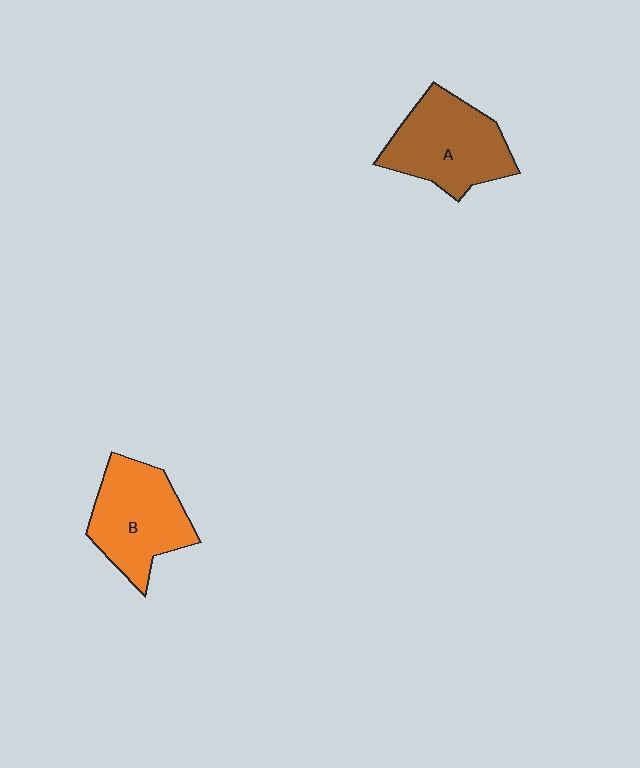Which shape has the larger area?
Shape A (brown).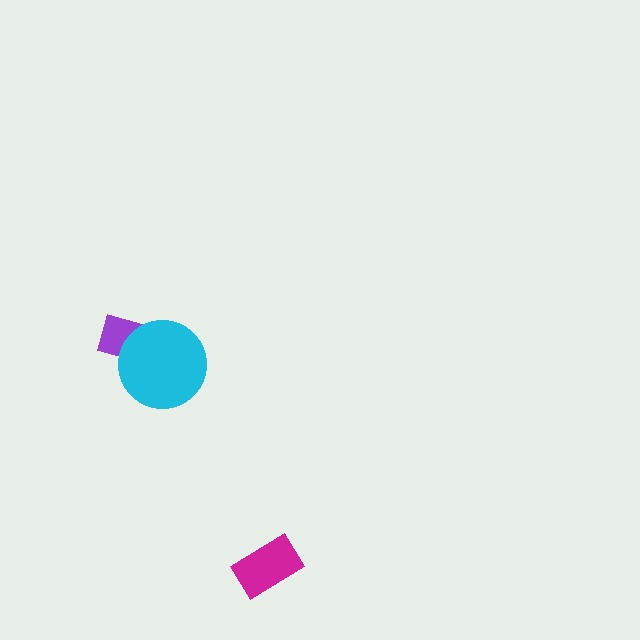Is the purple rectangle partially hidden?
Yes, it is partially covered by another shape.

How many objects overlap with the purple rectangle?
1 object overlaps with the purple rectangle.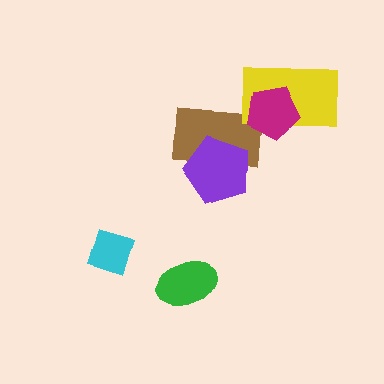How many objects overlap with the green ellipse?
0 objects overlap with the green ellipse.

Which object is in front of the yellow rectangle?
The magenta pentagon is in front of the yellow rectangle.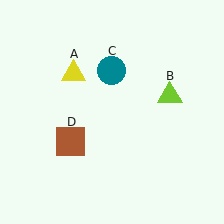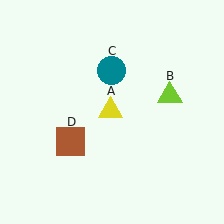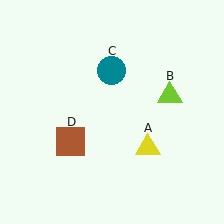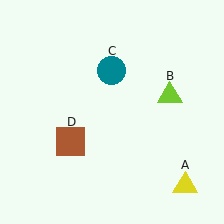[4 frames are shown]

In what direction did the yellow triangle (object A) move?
The yellow triangle (object A) moved down and to the right.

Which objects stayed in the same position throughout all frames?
Lime triangle (object B) and teal circle (object C) and brown square (object D) remained stationary.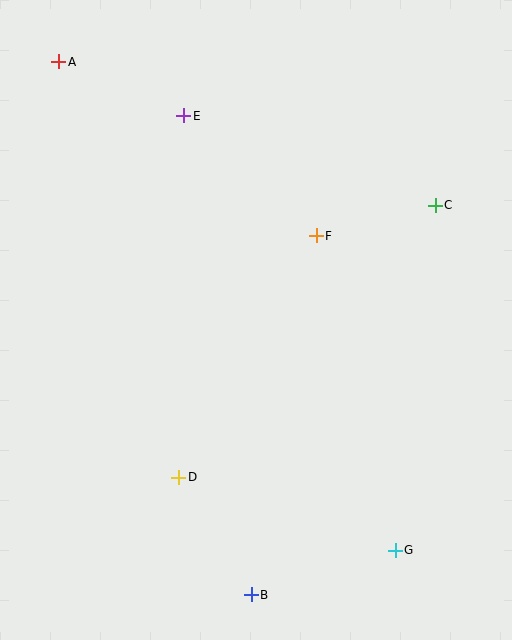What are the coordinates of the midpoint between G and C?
The midpoint between G and C is at (415, 378).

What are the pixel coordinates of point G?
Point G is at (395, 550).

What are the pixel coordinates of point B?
Point B is at (251, 595).